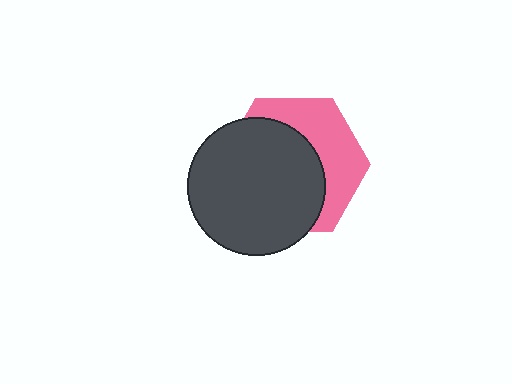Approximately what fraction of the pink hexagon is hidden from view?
Roughly 60% of the pink hexagon is hidden behind the dark gray circle.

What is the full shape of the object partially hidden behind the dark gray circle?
The partially hidden object is a pink hexagon.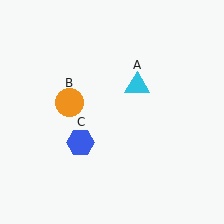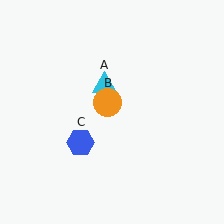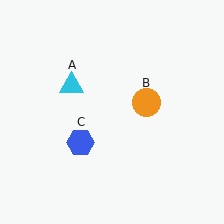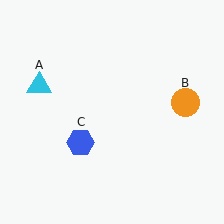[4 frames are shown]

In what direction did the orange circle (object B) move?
The orange circle (object B) moved right.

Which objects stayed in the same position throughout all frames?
Blue hexagon (object C) remained stationary.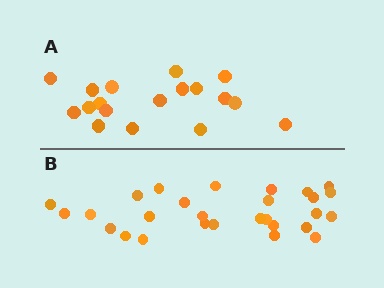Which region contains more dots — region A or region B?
Region B (the bottom region) has more dots.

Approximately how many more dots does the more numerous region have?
Region B has roughly 10 or so more dots than region A.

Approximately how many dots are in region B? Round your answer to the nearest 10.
About 30 dots. (The exact count is 28, which rounds to 30.)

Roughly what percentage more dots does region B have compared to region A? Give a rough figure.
About 55% more.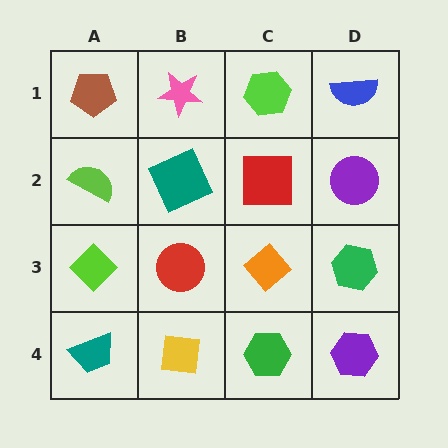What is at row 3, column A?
A lime diamond.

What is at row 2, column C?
A red square.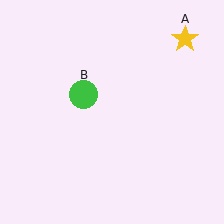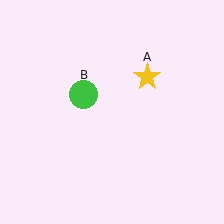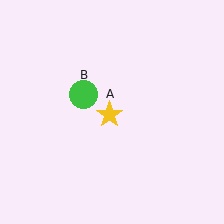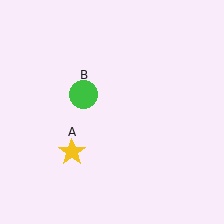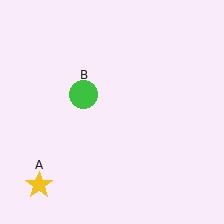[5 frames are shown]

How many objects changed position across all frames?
1 object changed position: yellow star (object A).